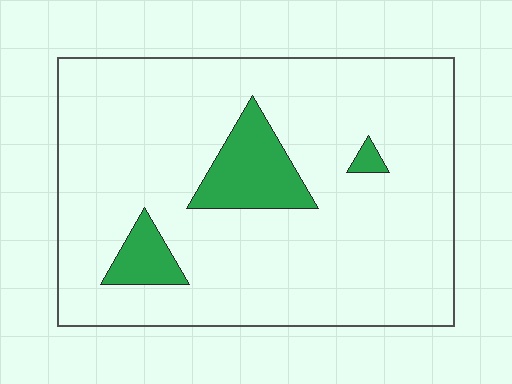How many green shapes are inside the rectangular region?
3.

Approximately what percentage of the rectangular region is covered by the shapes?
Approximately 10%.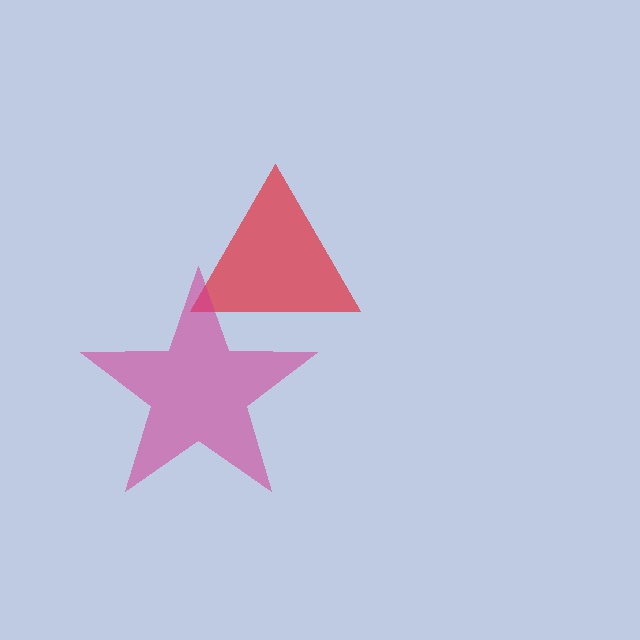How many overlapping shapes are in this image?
There are 2 overlapping shapes in the image.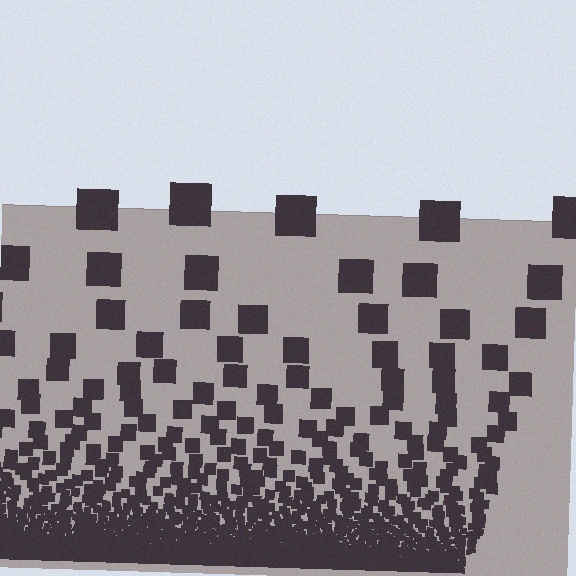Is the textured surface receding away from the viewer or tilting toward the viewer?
The surface appears to tilt toward the viewer. Texture elements get larger and sparser toward the top.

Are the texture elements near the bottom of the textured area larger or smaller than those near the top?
Smaller. The gradient is inverted — elements near the bottom are smaller and denser.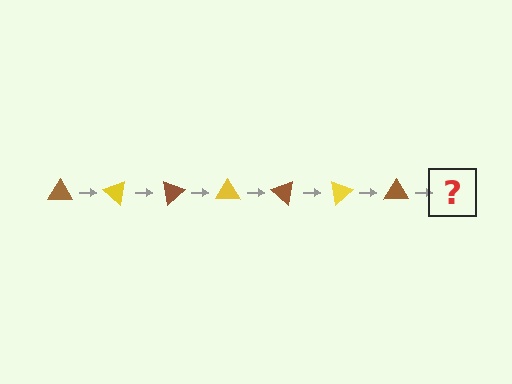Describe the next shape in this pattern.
It should be a yellow triangle, rotated 280 degrees from the start.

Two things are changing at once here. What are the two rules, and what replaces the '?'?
The two rules are that it rotates 40 degrees each step and the color cycles through brown and yellow. The '?' should be a yellow triangle, rotated 280 degrees from the start.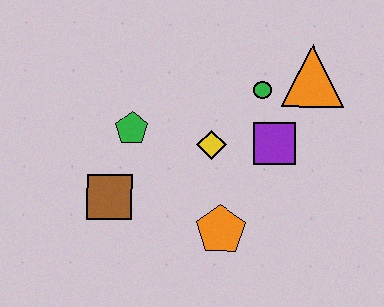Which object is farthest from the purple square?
The brown square is farthest from the purple square.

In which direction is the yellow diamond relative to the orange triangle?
The yellow diamond is to the left of the orange triangle.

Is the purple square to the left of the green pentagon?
No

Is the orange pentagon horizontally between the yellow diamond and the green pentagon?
No